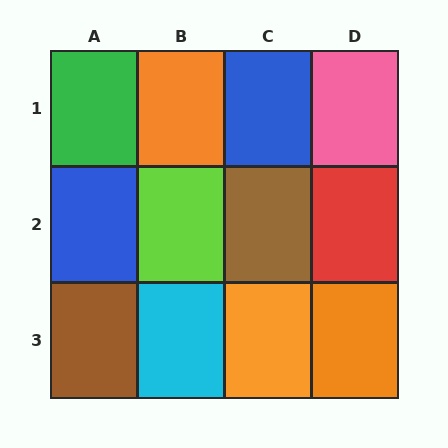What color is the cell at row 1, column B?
Orange.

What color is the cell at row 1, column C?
Blue.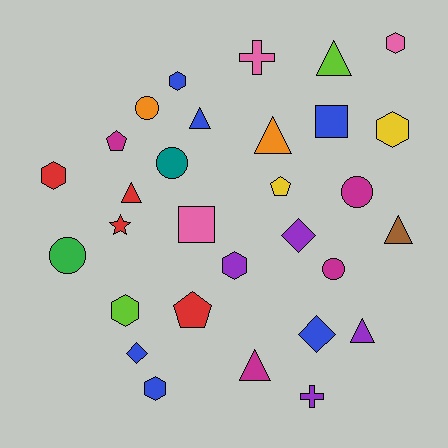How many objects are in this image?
There are 30 objects.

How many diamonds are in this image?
There are 3 diamonds.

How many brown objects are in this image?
There is 1 brown object.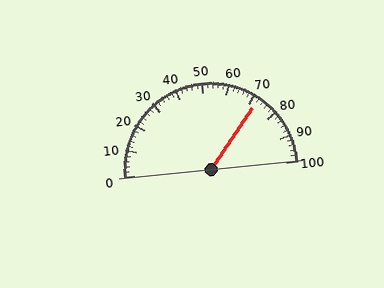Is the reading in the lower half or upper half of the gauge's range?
The reading is in the upper half of the range (0 to 100).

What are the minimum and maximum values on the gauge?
The gauge ranges from 0 to 100.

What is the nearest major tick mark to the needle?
The nearest major tick mark is 70.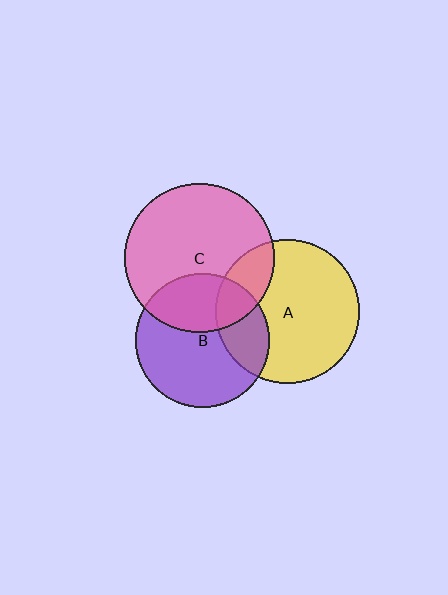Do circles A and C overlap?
Yes.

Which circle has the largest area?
Circle C (pink).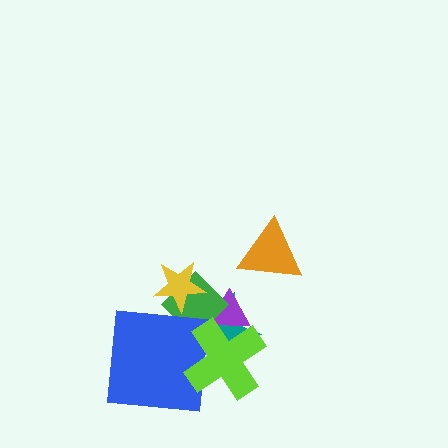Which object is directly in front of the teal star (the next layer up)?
The purple triangle is directly in front of the teal star.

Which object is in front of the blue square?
The lime cross is in front of the blue square.